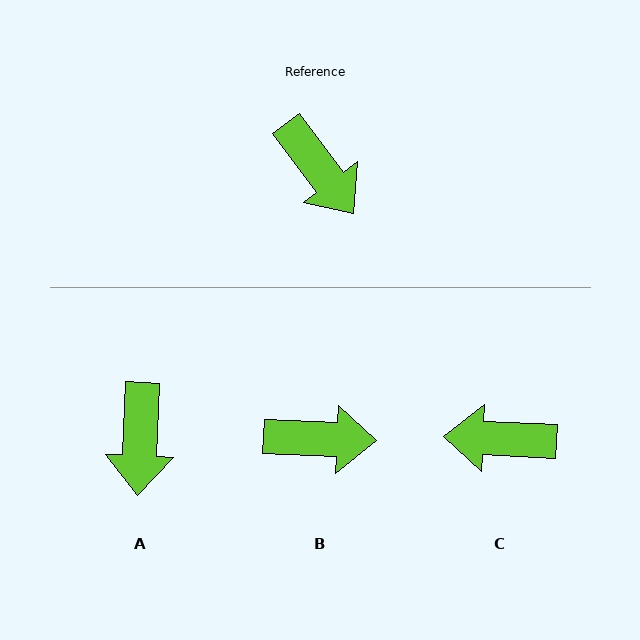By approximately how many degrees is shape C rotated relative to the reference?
Approximately 130 degrees clockwise.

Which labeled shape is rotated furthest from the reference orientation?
C, about 130 degrees away.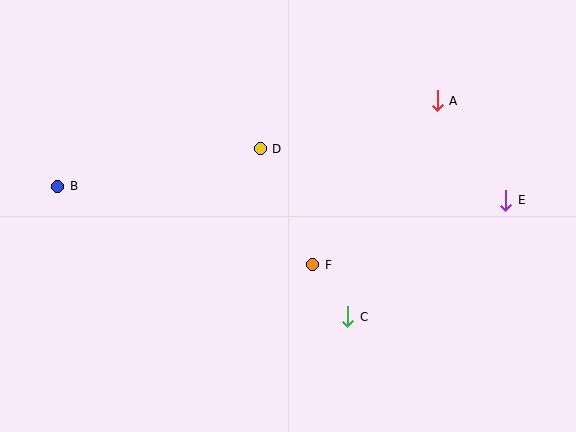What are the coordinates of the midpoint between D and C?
The midpoint between D and C is at (304, 233).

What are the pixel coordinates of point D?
Point D is at (260, 149).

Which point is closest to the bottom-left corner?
Point B is closest to the bottom-left corner.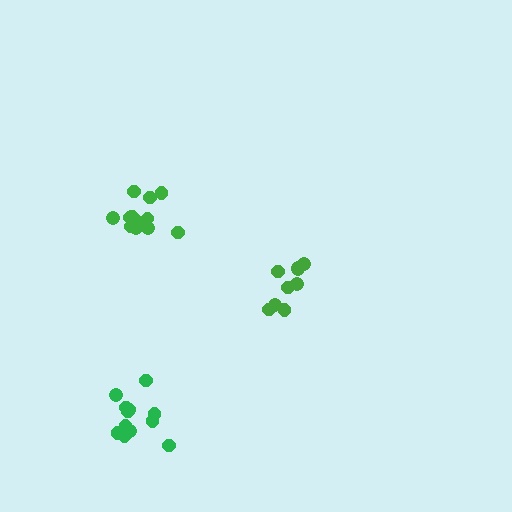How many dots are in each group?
Group 1: 12 dots, Group 2: 9 dots, Group 3: 12 dots (33 total).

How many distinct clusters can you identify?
There are 3 distinct clusters.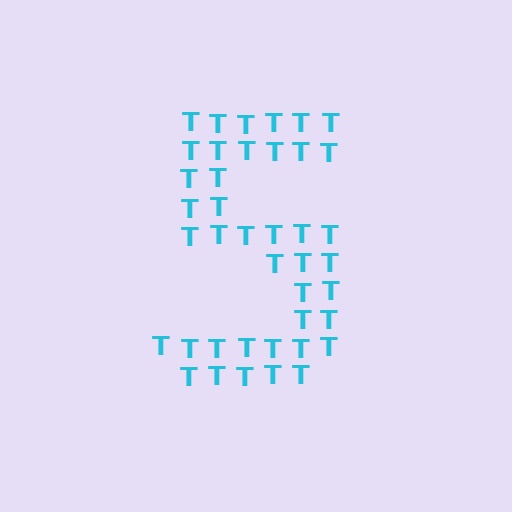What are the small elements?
The small elements are letter T's.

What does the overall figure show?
The overall figure shows the digit 5.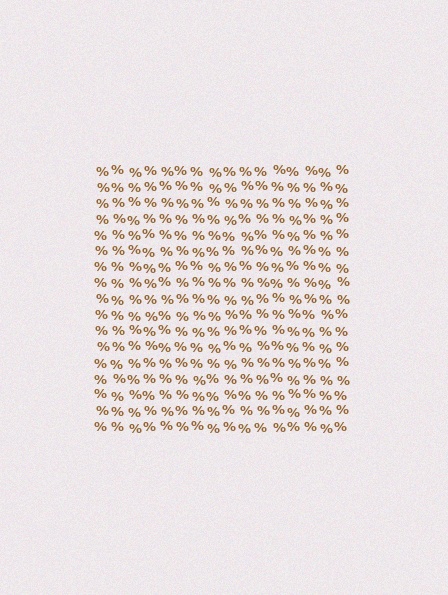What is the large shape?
The large shape is a square.